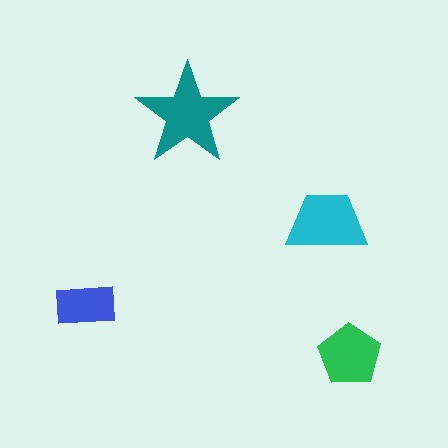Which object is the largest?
The teal star.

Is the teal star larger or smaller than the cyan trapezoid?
Larger.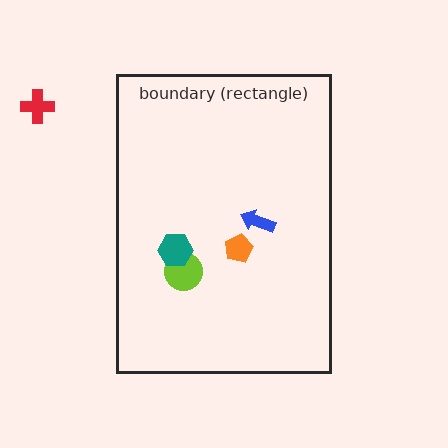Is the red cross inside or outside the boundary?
Outside.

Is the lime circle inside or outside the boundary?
Inside.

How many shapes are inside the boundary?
4 inside, 1 outside.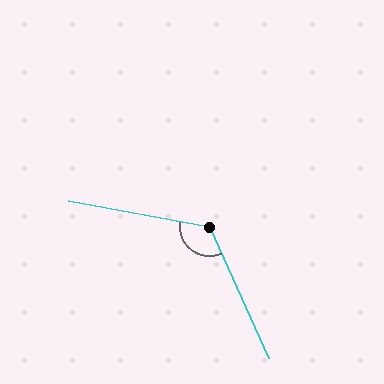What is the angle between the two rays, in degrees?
Approximately 124 degrees.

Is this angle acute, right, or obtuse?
It is obtuse.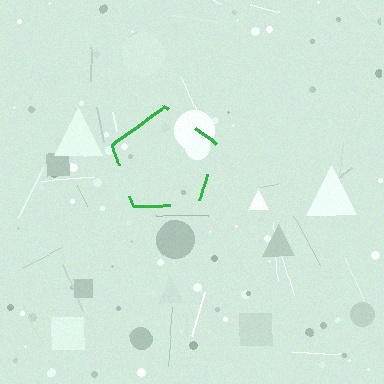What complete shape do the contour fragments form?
The contour fragments form a pentagon.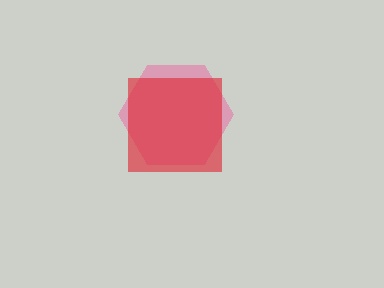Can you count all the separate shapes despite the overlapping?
Yes, there are 2 separate shapes.